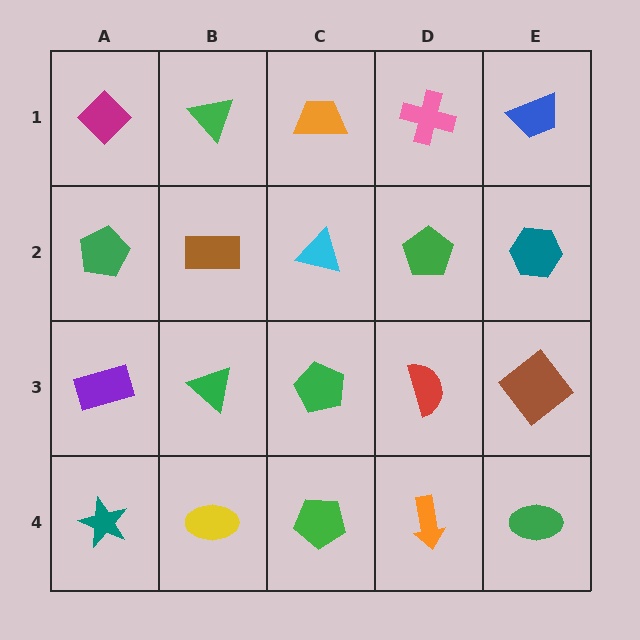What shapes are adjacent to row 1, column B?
A brown rectangle (row 2, column B), a magenta diamond (row 1, column A), an orange trapezoid (row 1, column C).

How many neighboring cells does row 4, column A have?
2.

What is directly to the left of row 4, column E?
An orange arrow.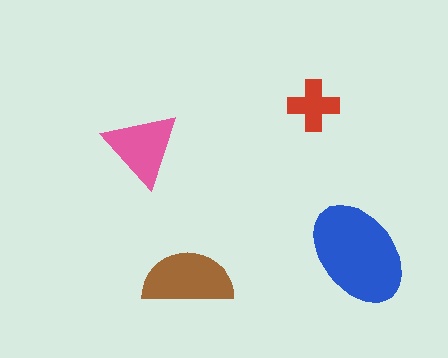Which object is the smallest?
The red cross.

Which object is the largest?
The blue ellipse.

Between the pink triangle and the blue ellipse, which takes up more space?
The blue ellipse.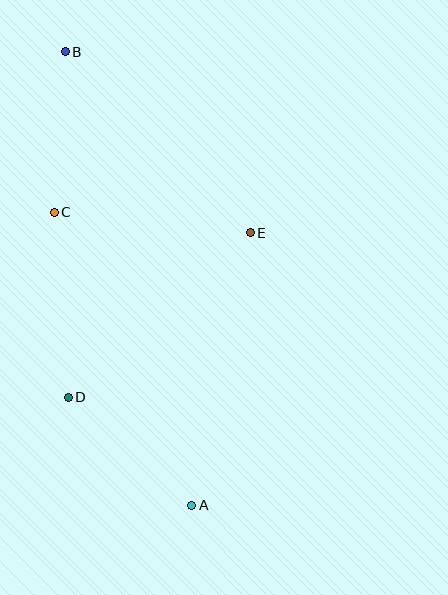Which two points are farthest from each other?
Points A and B are farthest from each other.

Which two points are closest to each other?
Points B and C are closest to each other.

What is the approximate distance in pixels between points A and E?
The distance between A and E is approximately 279 pixels.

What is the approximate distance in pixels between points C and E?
The distance between C and E is approximately 197 pixels.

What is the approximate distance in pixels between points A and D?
The distance between A and D is approximately 164 pixels.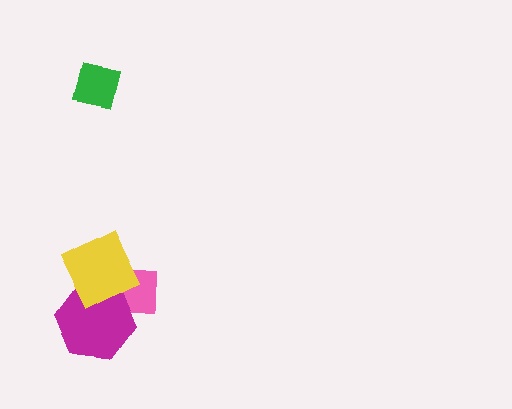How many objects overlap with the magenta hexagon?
2 objects overlap with the magenta hexagon.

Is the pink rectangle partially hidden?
Yes, it is partially covered by another shape.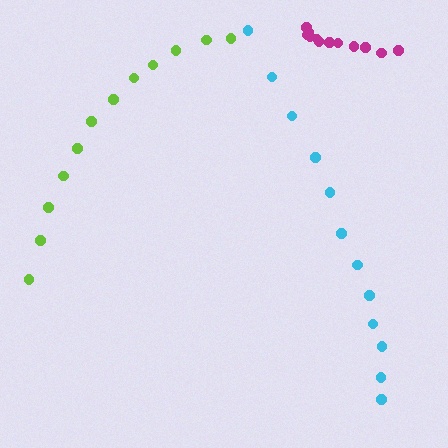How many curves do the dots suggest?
There are 3 distinct paths.